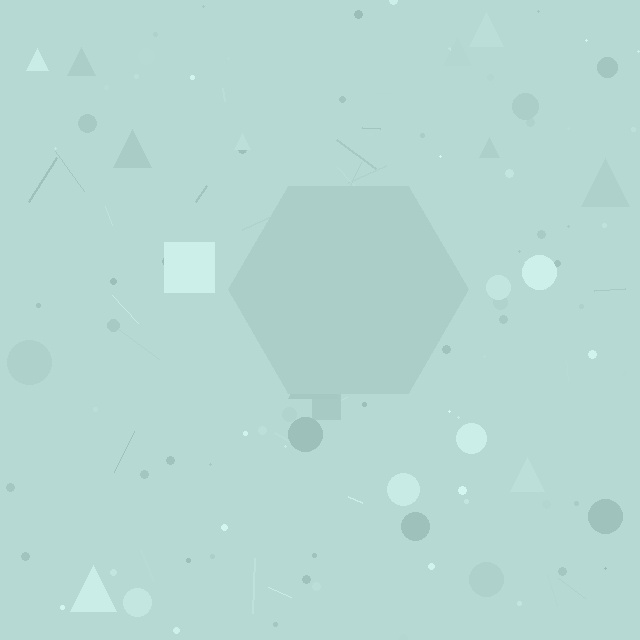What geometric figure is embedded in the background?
A hexagon is embedded in the background.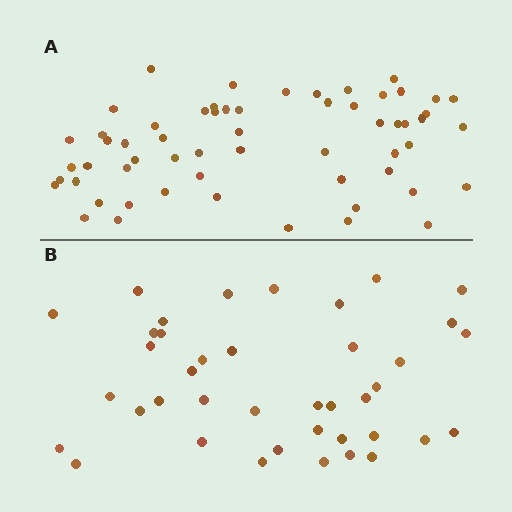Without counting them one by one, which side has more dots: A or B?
Region A (the top region) has more dots.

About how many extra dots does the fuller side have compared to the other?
Region A has approximately 20 more dots than region B.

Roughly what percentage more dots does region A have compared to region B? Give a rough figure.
About 50% more.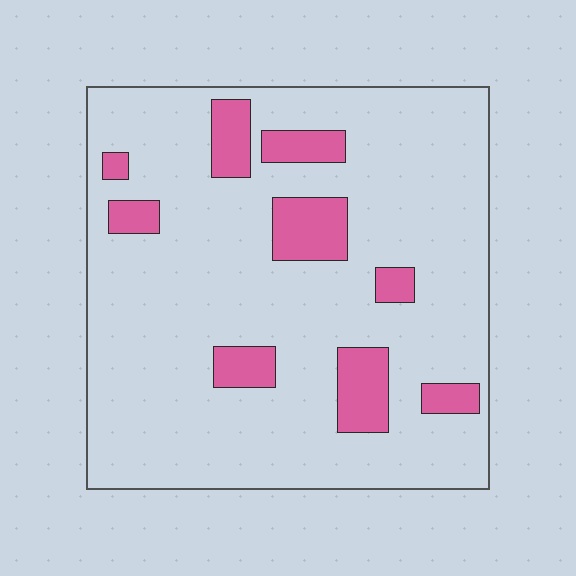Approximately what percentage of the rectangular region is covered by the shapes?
Approximately 15%.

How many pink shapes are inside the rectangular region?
9.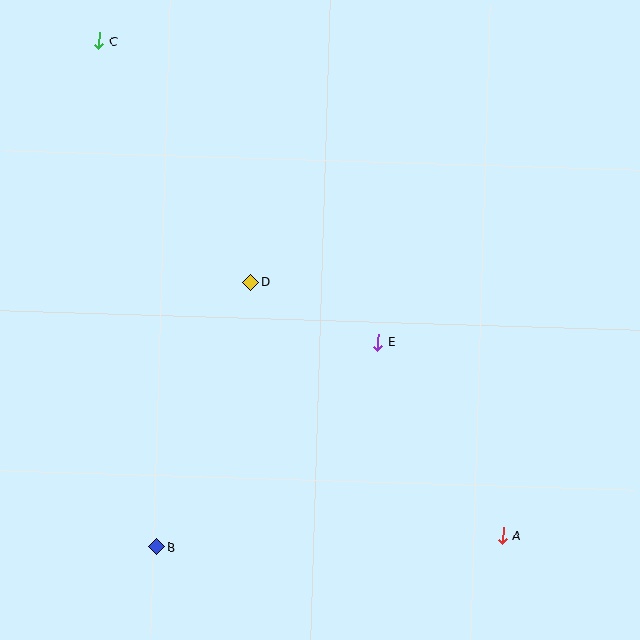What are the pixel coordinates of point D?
Point D is at (251, 282).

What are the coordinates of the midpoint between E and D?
The midpoint between E and D is at (314, 312).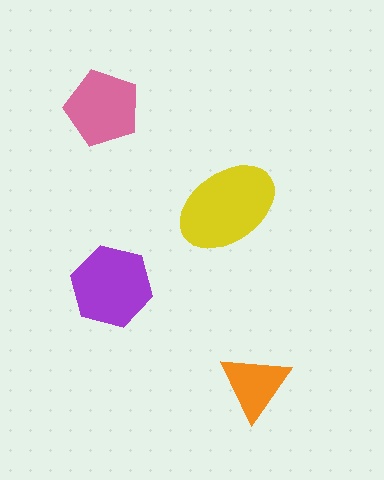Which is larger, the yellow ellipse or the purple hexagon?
The yellow ellipse.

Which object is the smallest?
The orange triangle.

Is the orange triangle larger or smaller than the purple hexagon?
Smaller.